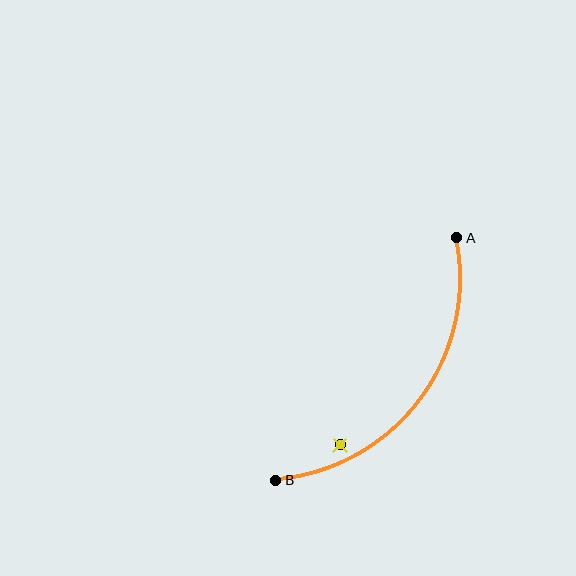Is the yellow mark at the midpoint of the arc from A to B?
No — the yellow mark does not lie on the arc at all. It sits slightly inside the curve.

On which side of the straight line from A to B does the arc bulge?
The arc bulges below and to the right of the straight line connecting A and B.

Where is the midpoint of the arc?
The arc midpoint is the point on the curve farthest from the straight line joining A and B. It sits below and to the right of that line.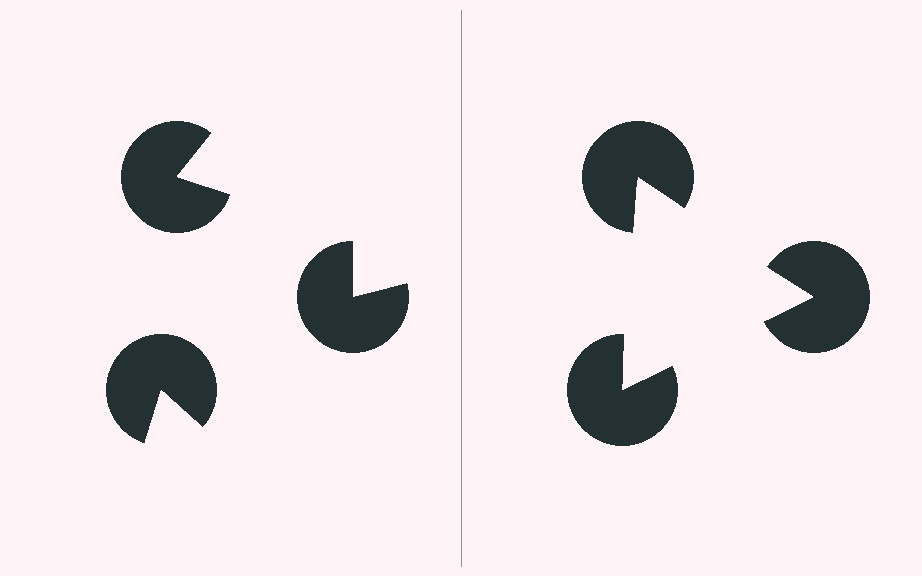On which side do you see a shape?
An illusory triangle appears on the right side. On the left side the wedge cuts are rotated, so no coherent shape forms.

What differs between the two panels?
The pac-man discs are positioned identically on both sides; only the wedge orientations differ. On the right they align to a triangle; on the left they are misaligned.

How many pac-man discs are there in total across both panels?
6 — 3 on each side.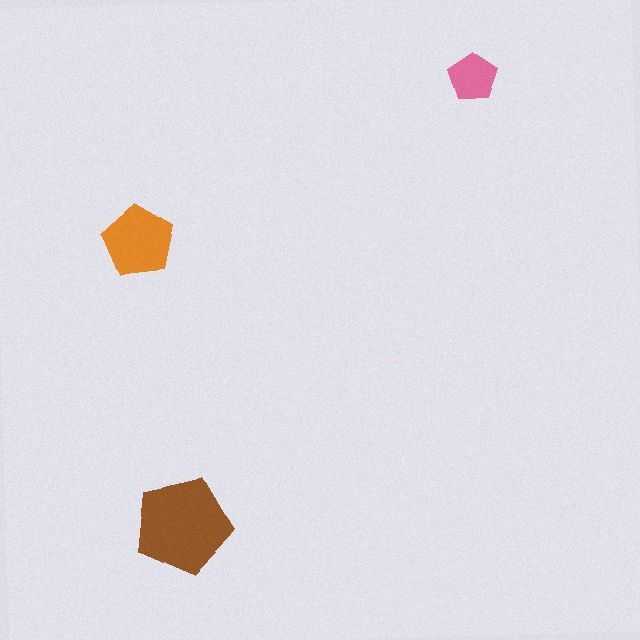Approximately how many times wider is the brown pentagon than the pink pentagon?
About 2 times wider.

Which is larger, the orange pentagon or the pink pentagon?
The orange one.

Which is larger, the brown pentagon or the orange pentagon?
The brown one.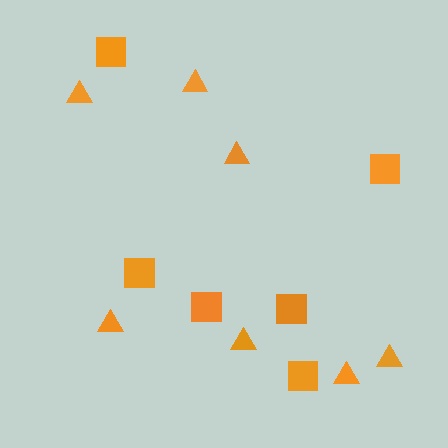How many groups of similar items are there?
There are 2 groups: one group of triangles (7) and one group of squares (6).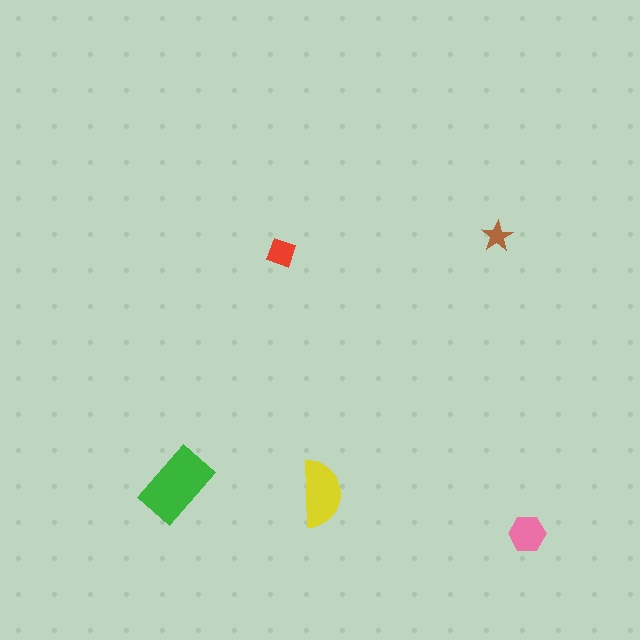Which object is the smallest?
The brown star.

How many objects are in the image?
There are 5 objects in the image.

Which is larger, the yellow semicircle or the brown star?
The yellow semicircle.